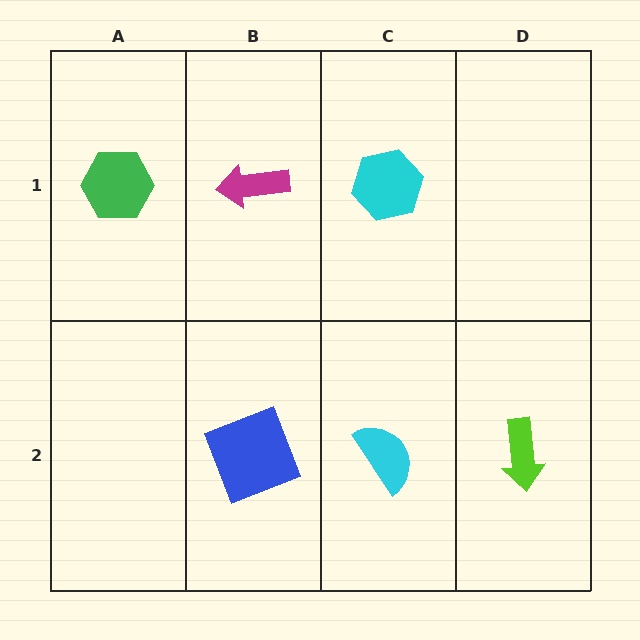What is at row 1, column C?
A cyan hexagon.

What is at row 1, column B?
A magenta arrow.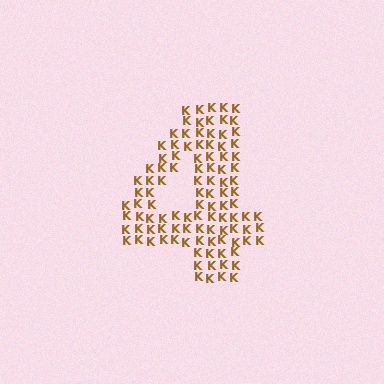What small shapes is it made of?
It is made of small letter K's.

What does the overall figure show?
The overall figure shows the digit 4.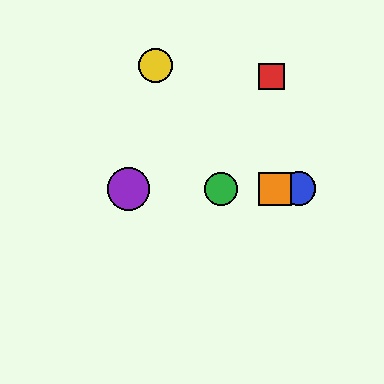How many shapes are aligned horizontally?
4 shapes (the blue circle, the green circle, the purple circle, the orange square) are aligned horizontally.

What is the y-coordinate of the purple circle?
The purple circle is at y≈189.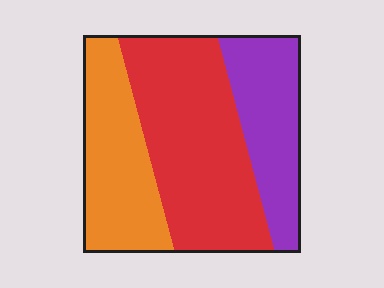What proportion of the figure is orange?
Orange takes up between a quarter and a half of the figure.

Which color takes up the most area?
Red, at roughly 45%.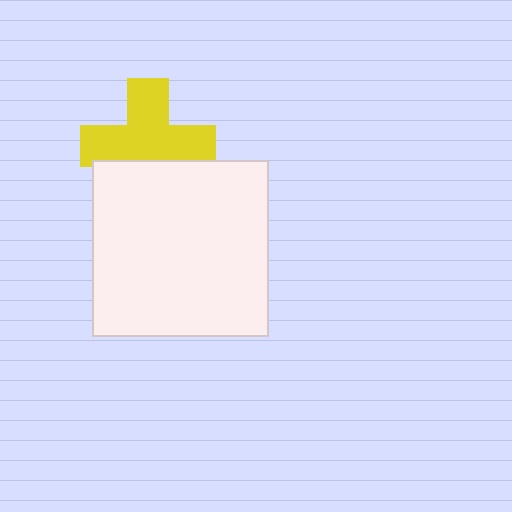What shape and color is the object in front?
The object in front is a white square.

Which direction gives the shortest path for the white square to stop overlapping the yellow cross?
Moving down gives the shortest separation.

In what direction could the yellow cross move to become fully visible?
The yellow cross could move up. That would shift it out from behind the white square entirely.